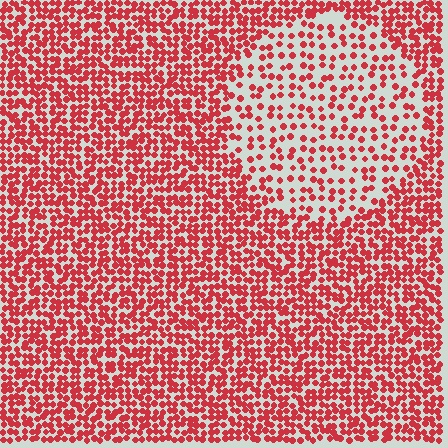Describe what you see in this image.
The image contains small red elements arranged at two different densities. A circle-shaped region is visible where the elements are less densely packed than the surrounding area.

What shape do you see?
I see a circle.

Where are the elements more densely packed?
The elements are more densely packed outside the circle boundary.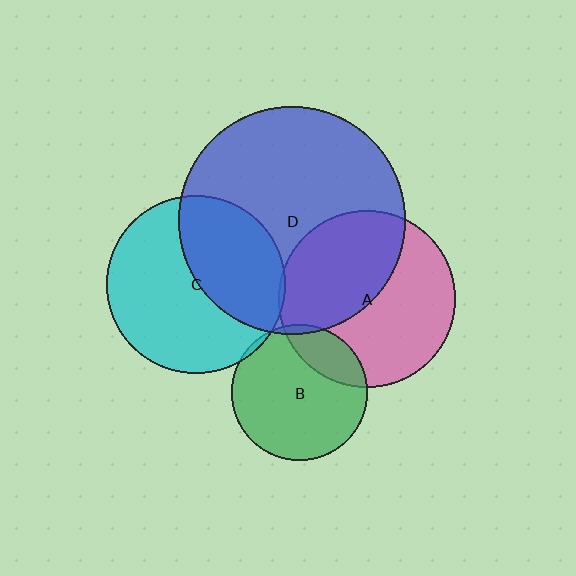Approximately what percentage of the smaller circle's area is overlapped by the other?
Approximately 20%.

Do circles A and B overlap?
Yes.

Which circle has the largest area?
Circle D (blue).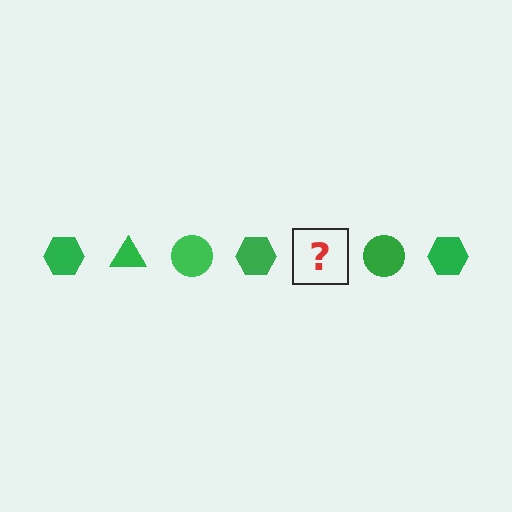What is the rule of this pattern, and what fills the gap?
The rule is that the pattern cycles through hexagon, triangle, circle shapes in green. The gap should be filled with a green triangle.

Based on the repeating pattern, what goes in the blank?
The blank should be a green triangle.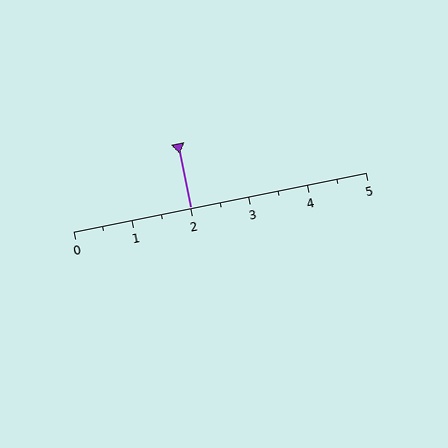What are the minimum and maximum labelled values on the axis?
The axis runs from 0 to 5.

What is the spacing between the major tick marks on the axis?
The major ticks are spaced 1 apart.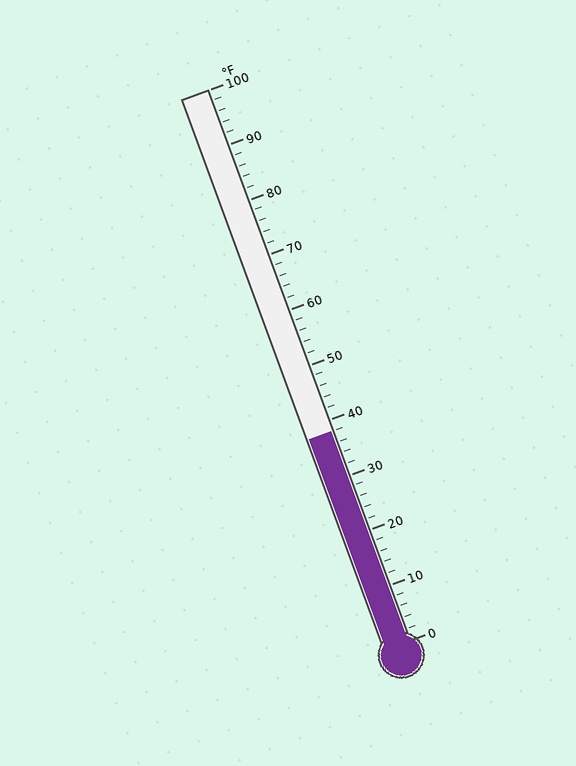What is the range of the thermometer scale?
The thermometer scale ranges from 0°F to 100°F.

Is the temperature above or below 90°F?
The temperature is below 90°F.